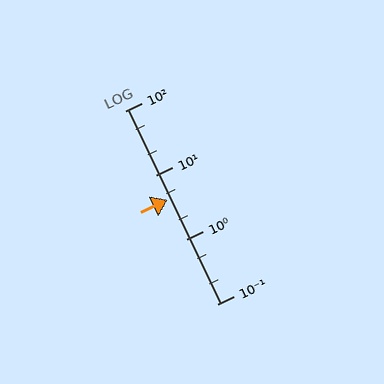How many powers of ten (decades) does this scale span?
The scale spans 3 decades, from 0.1 to 100.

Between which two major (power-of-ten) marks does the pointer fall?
The pointer is between 1 and 10.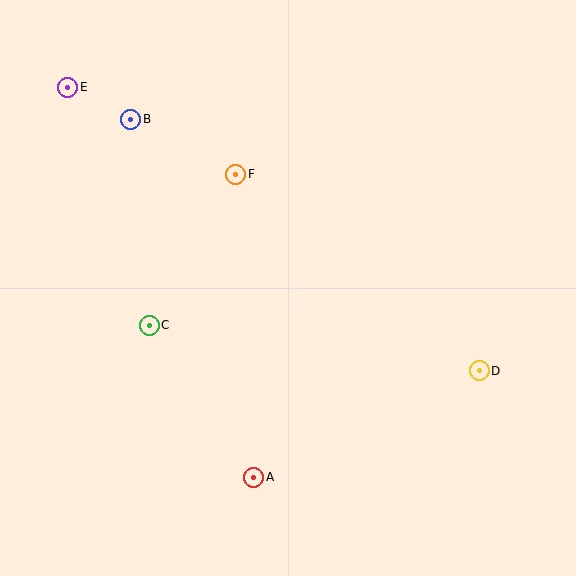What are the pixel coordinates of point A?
Point A is at (254, 477).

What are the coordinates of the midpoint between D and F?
The midpoint between D and F is at (357, 273).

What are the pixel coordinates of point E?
Point E is at (68, 87).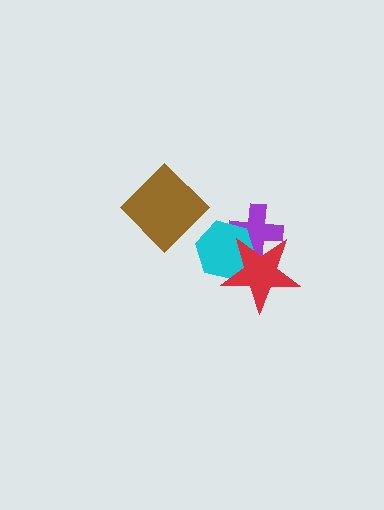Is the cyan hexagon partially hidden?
Yes, it is partially covered by another shape.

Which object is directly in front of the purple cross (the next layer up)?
The cyan hexagon is directly in front of the purple cross.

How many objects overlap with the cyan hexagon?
2 objects overlap with the cyan hexagon.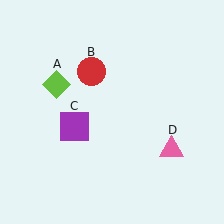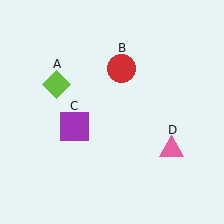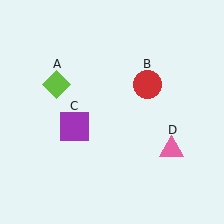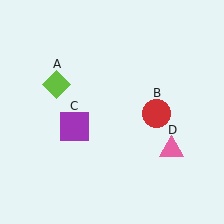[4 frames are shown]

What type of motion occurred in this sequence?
The red circle (object B) rotated clockwise around the center of the scene.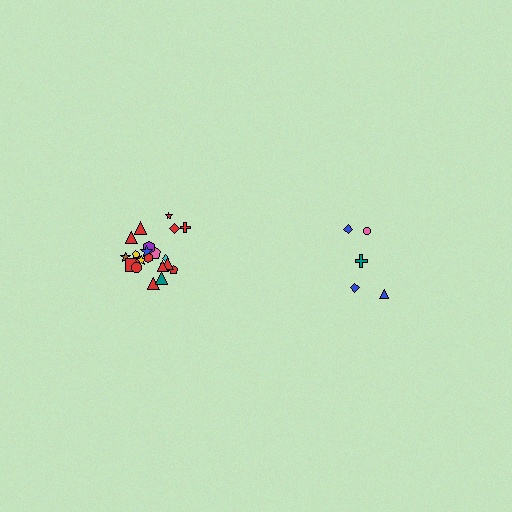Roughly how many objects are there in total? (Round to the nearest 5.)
Roughly 25 objects in total.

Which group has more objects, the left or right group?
The left group.